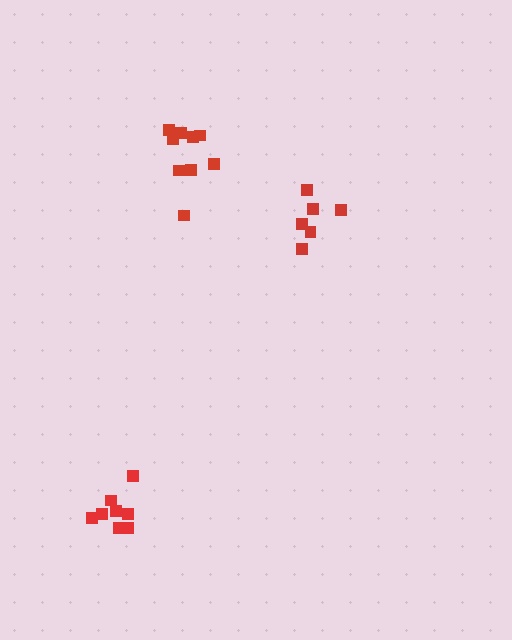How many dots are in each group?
Group 1: 9 dots, Group 2: 6 dots, Group 3: 8 dots (23 total).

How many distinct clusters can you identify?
There are 3 distinct clusters.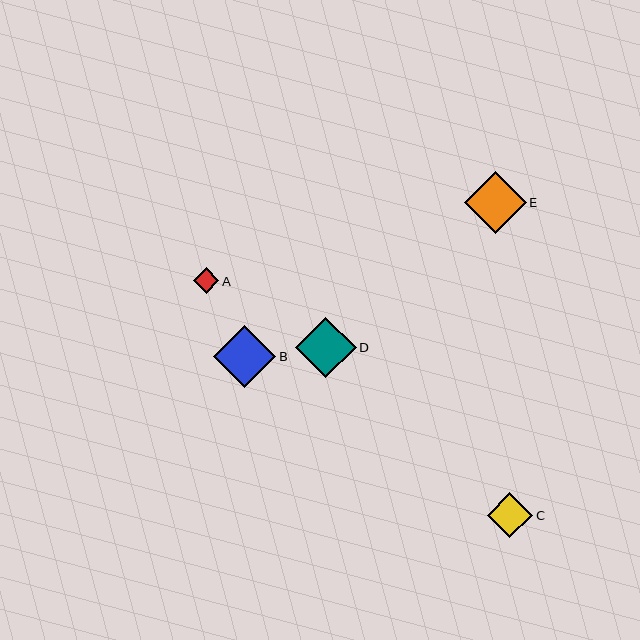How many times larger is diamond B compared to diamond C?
Diamond B is approximately 1.4 times the size of diamond C.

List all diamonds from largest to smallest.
From largest to smallest: E, B, D, C, A.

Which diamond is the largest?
Diamond E is the largest with a size of approximately 62 pixels.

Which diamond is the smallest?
Diamond A is the smallest with a size of approximately 25 pixels.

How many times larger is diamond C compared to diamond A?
Diamond C is approximately 1.8 times the size of diamond A.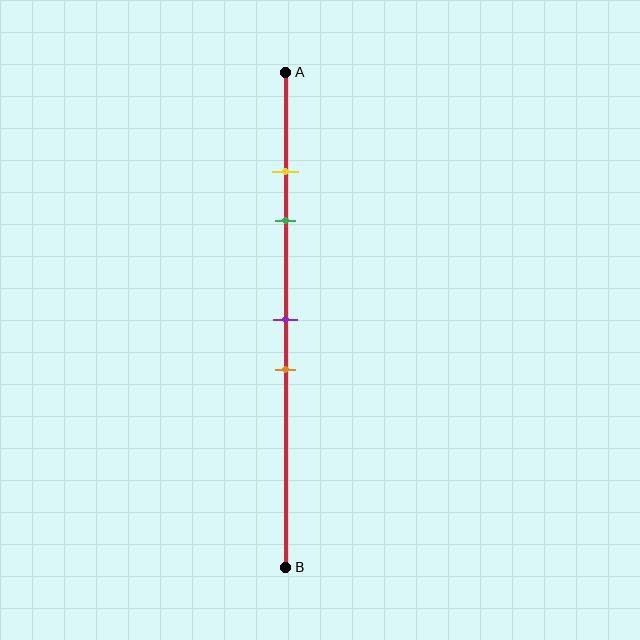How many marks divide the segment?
There are 4 marks dividing the segment.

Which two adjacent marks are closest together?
The yellow and green marks are the closest adjacent pair.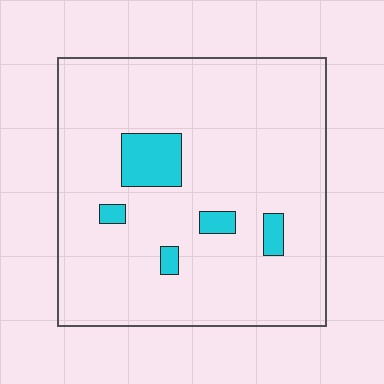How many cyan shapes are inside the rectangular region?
5.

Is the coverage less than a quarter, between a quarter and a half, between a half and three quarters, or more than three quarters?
Less than a quarter.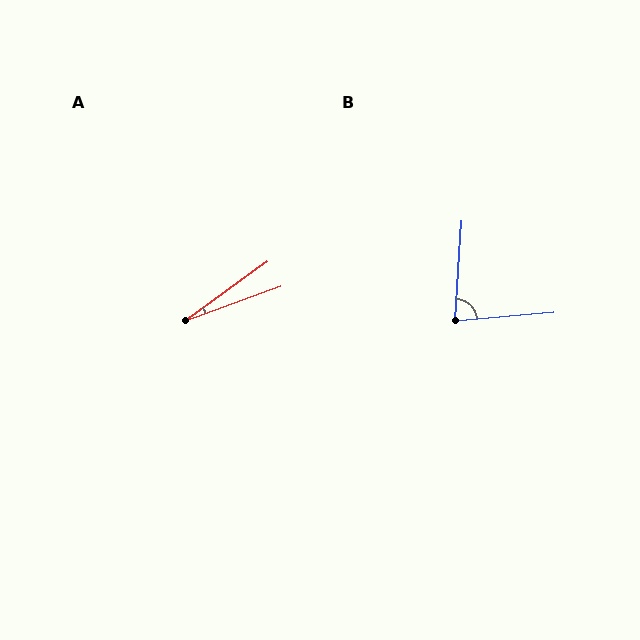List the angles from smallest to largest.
A (16°), B (81°).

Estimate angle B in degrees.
Approximately 81 degrees.